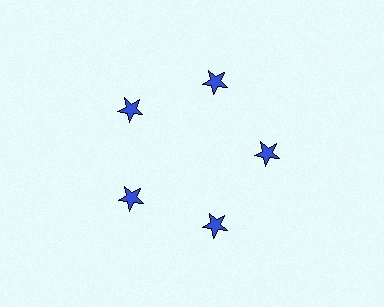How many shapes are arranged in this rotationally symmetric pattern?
There are 5 shapes, arranged in 5 groups of 1.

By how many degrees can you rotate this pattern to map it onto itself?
The pattern maps onto itself every 72 degrees of rotation.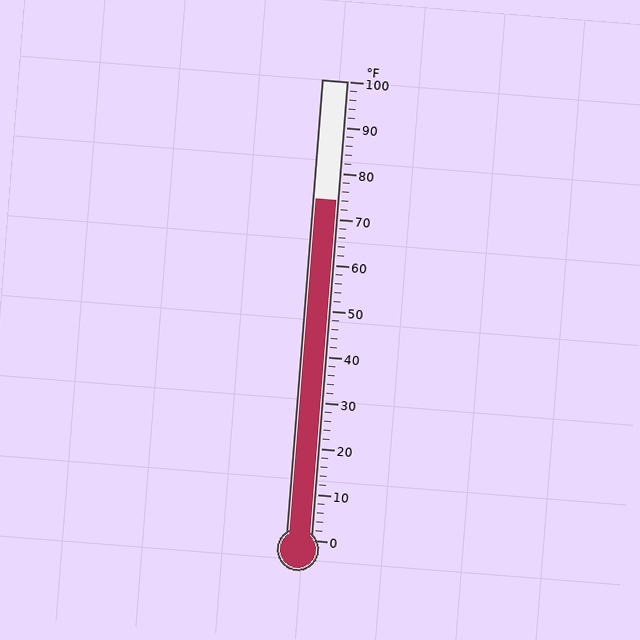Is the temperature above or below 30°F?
The temperature is above 30°F.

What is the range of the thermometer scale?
The thermometer scale ranges from 0°F to 100°F.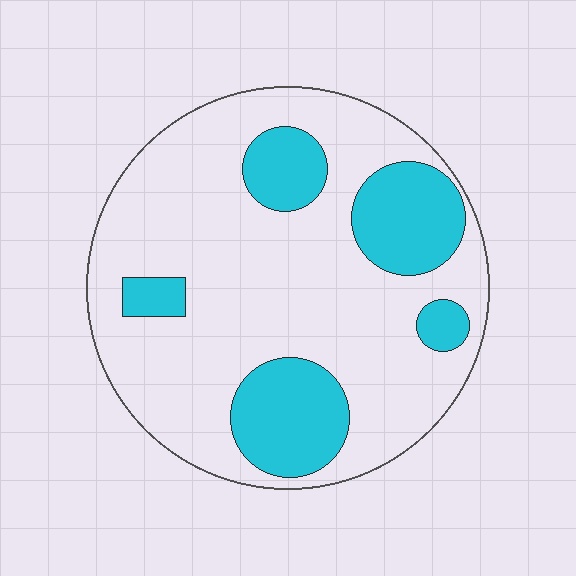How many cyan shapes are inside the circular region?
5.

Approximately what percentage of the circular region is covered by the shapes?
Approximately 25%.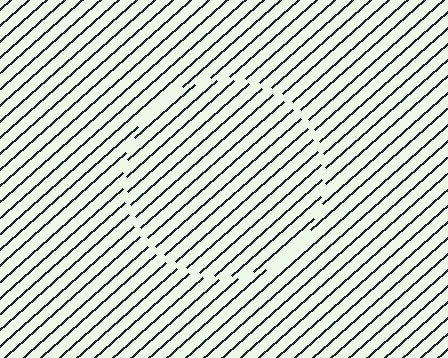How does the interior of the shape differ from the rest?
The interior of the shape contains the same grating, shifted by half a period — the contour is defined by the phase discontinuity where line-ends from the inner and outer gratings abut.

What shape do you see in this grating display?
An illusory circle. The interior of the shape contains the same grating, shifted by half a period — the contour is defined by the phase discontinuity where line-ends from the inner and outer gratings abut.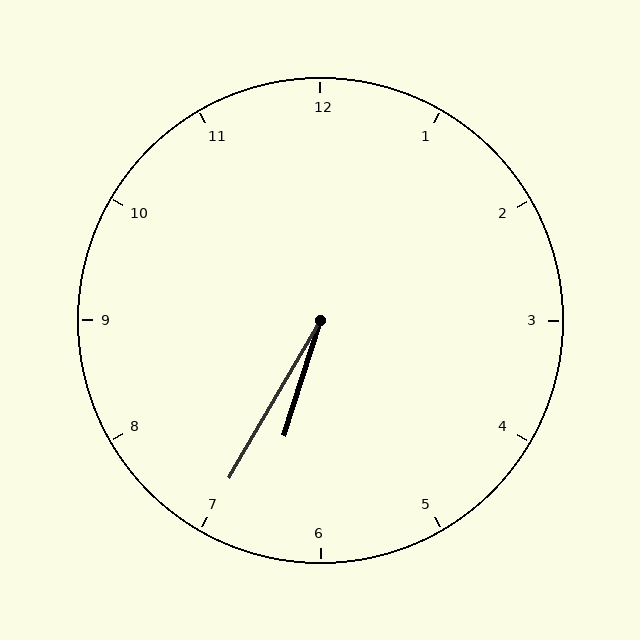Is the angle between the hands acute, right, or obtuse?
It is acute.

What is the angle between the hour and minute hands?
Approximately 12 degrees.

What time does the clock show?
6:35.